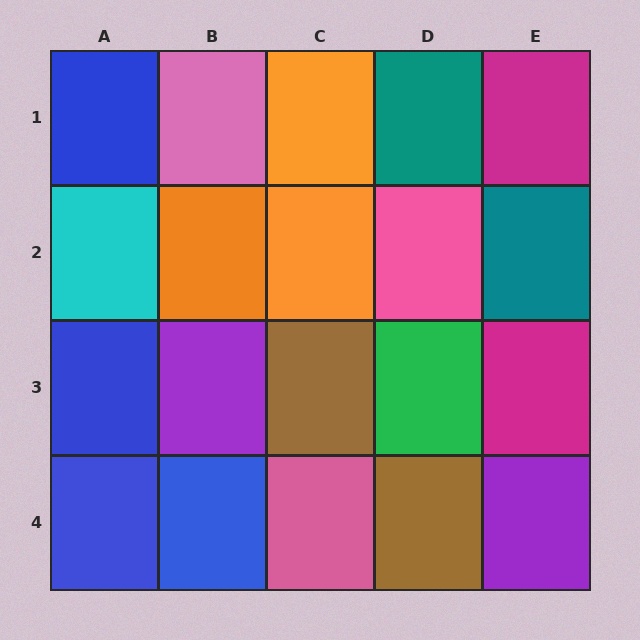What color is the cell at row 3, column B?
Purple.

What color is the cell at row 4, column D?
Brown.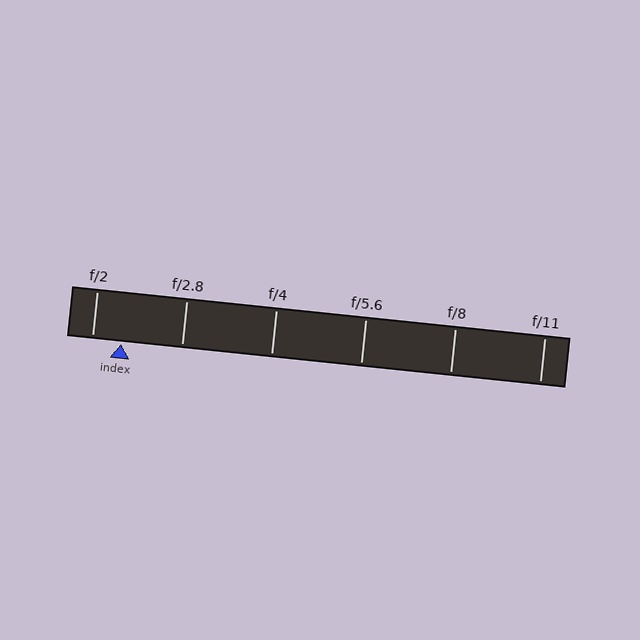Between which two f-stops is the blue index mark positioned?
The index mark is between f/2 and f/2.8.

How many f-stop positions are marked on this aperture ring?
There are 6 f-stop positions marked.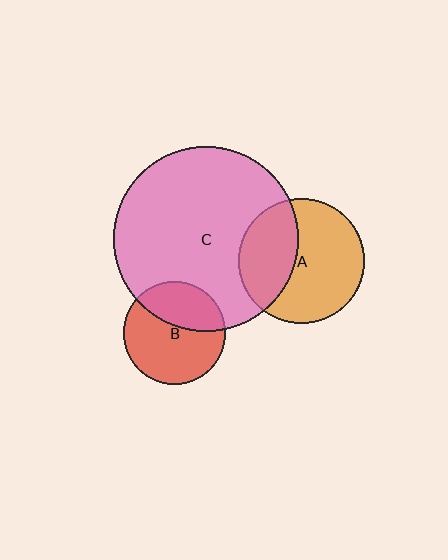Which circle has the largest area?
Circle C (pink).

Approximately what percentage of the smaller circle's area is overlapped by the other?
Approximately 35%.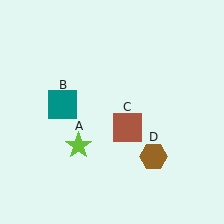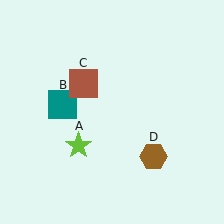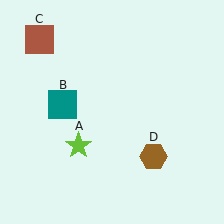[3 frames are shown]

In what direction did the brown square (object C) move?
The brown square (object C) moved up and to the left.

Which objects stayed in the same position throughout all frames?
Lime star (object A) and teal square (object B) and brown hexagon (object D) remained stationary.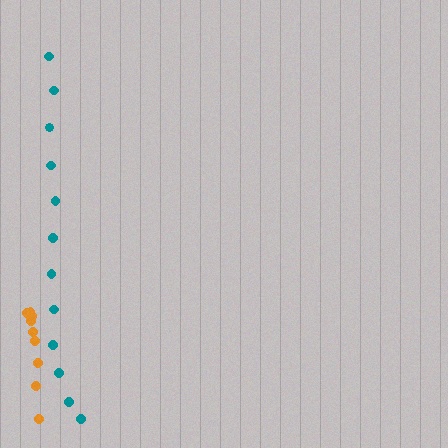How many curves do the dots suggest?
There are 2 distinct paths.